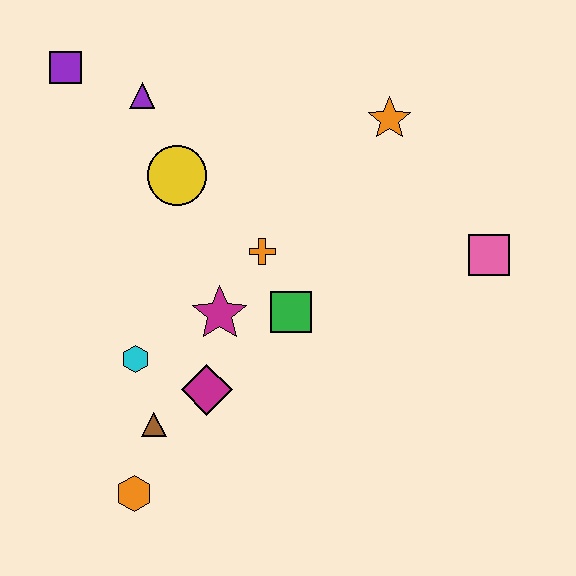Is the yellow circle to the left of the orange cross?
Yes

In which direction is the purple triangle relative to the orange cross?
The purple triangle is above the orange cross.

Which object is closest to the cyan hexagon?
The brown triangle is closest to the cyan hexagon.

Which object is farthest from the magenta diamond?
The purple square is farthest from the magenta diamond.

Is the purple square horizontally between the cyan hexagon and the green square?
No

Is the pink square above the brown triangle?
Yes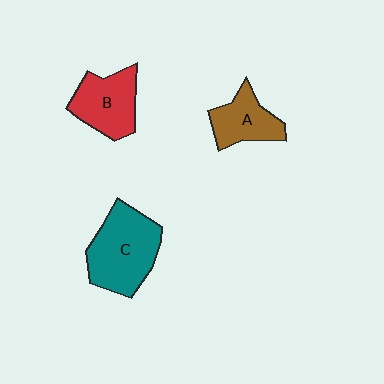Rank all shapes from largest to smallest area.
From largest to smallest: C (teal), B (red), A (brown).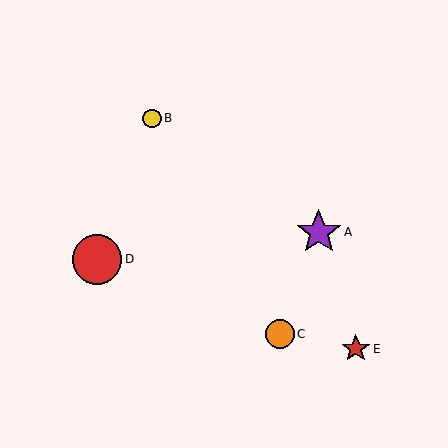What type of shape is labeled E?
Shape E is a red star.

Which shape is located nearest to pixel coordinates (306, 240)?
The purple star (labeled A) at (319, 232) is nearest to that location.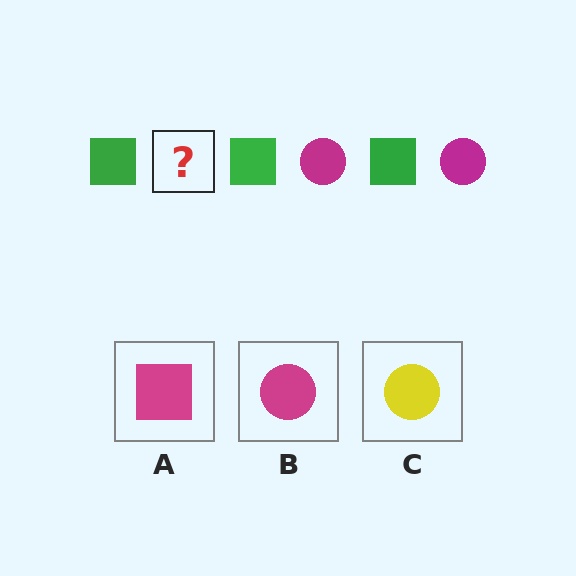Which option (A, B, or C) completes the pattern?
B.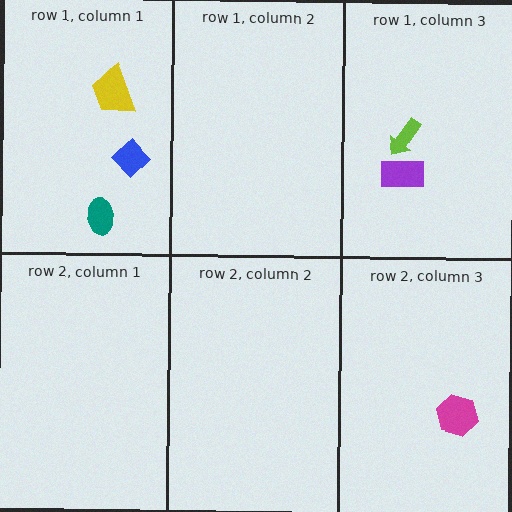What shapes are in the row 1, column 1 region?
The yellow trapezoid, the blue diamond, the teal ellipse.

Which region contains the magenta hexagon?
The row 2, column 3 region.